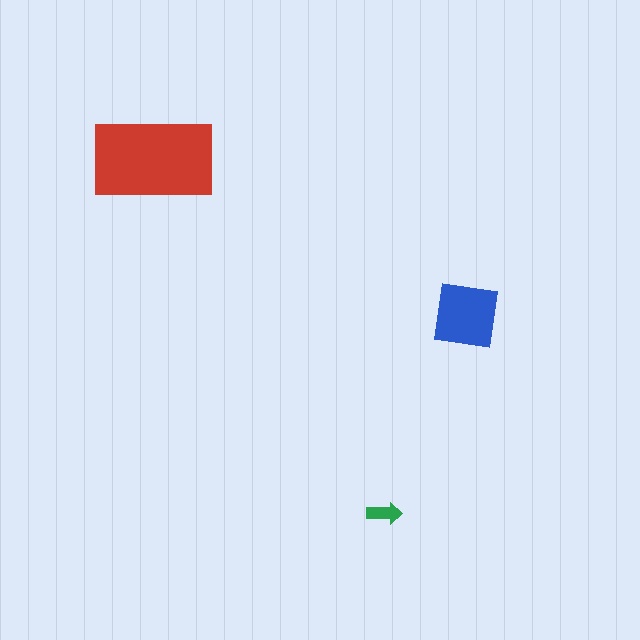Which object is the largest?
The red rectangle.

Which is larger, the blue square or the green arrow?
The blue square.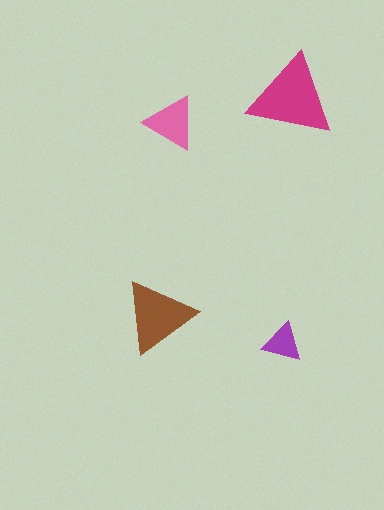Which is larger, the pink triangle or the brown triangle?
The brown one.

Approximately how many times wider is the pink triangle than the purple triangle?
About 1.5 times wider.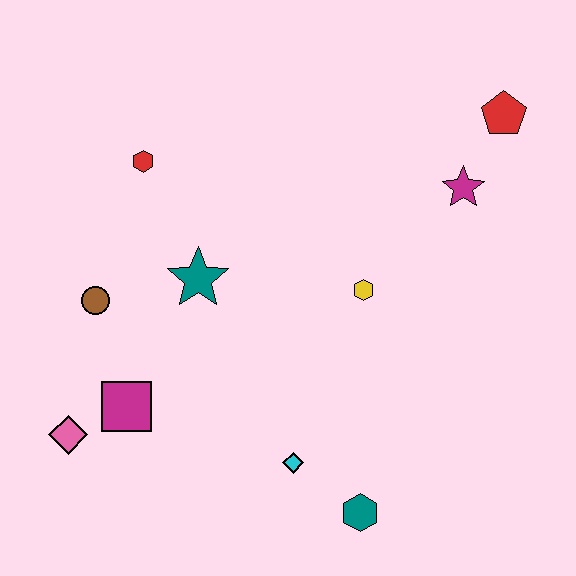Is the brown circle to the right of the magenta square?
No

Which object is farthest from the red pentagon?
The pink diamond is farthest from the red pentagon.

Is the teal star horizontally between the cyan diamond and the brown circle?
Yes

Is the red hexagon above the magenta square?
Yes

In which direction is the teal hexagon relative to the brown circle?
The teal hexagon is to the right of the brown circle.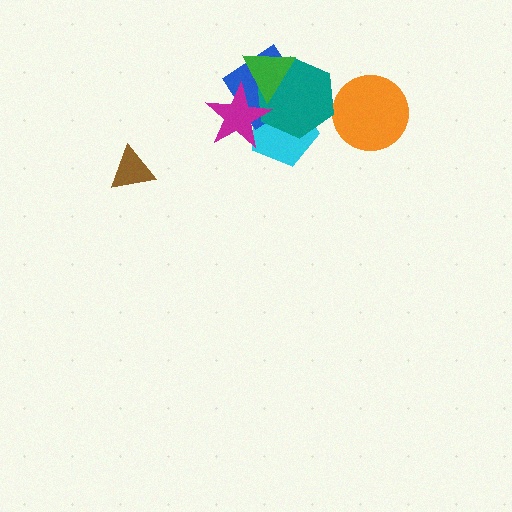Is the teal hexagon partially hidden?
Yes, it is partially covered by another shape.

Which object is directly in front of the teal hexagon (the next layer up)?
The green triangle is directly in front of the teal hexagon.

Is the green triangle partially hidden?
Yes, it is partially covered by another shape.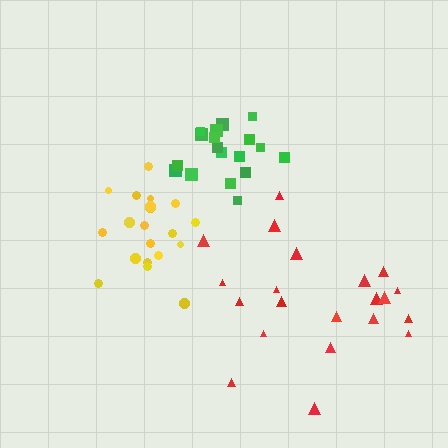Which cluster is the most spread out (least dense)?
Red.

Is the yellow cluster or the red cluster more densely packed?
Yellow.